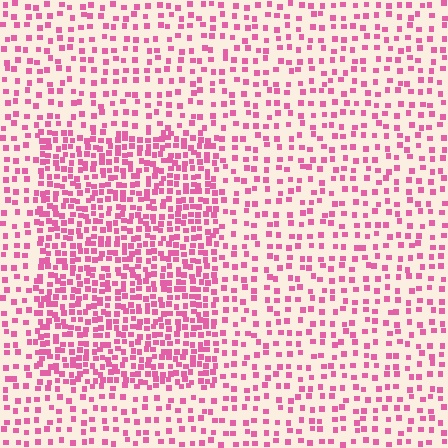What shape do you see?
I see a rectangle.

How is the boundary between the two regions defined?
The boundary is defined by a change in element density (approximately 2.1x ratio). All elements are the same color, size, and shape.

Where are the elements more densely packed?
The elements are more densely packed inside the rectangle boundary.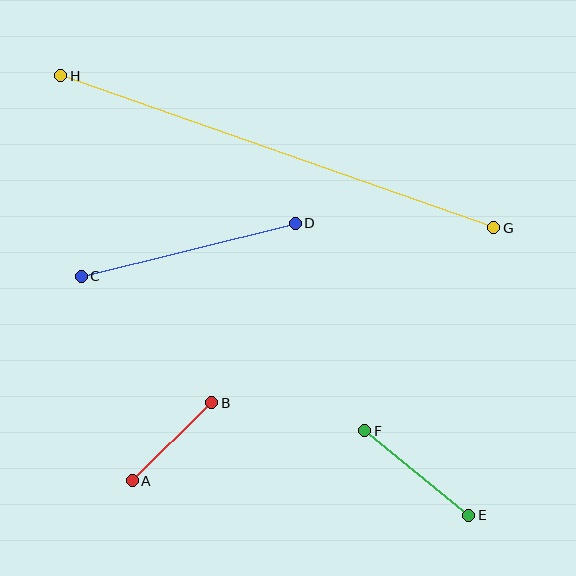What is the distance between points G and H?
The distance is approximately 459 pixels.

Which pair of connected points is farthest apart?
Points G and H are farthest apart.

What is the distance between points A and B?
The distance is approximately 111 pixels.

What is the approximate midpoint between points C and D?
The midpoint is at approximately (188, 250) pixels.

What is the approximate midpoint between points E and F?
The midpoint is at approximately (417, 473) pixels.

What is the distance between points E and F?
The distance is approximately 134 pixels.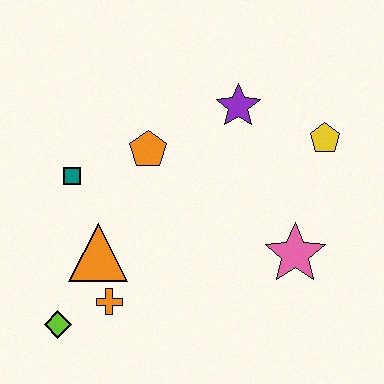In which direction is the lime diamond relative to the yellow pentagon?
The lime diamond is to the left of the yellow pentagon.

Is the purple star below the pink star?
No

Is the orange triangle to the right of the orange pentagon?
No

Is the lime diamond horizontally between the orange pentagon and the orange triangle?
No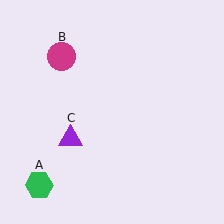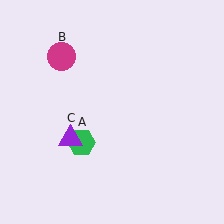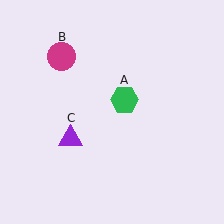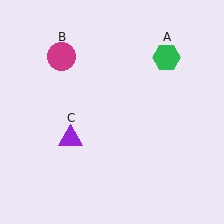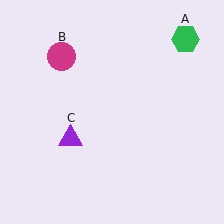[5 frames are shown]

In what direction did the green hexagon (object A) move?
The green hexagon (object A) moved up and to the right.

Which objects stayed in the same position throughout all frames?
Magenta circle (object B) and purple triangle (object C) remained stationary.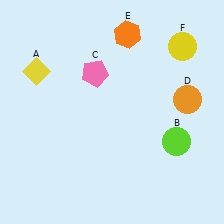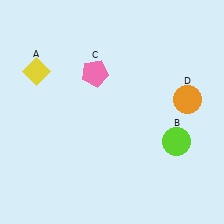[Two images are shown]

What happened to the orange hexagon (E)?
The orange hexagon (E) was removed in Image 2. It was in the top-right area of Image 1.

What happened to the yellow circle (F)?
The yellow circle (F) was removed in Image 2. It was in the top-right area of Image 1.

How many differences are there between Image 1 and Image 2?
There are 2 differences between the two images.